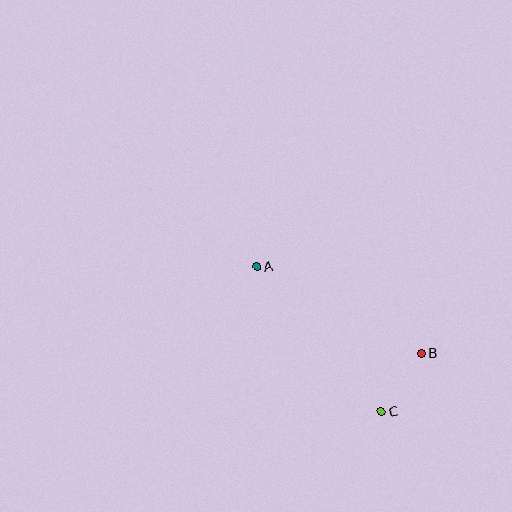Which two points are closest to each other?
Points B and C are closest to each other.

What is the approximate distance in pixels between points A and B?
The distance between A and B is approximately 186 pixels.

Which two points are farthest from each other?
Points A and C are farthest from each other.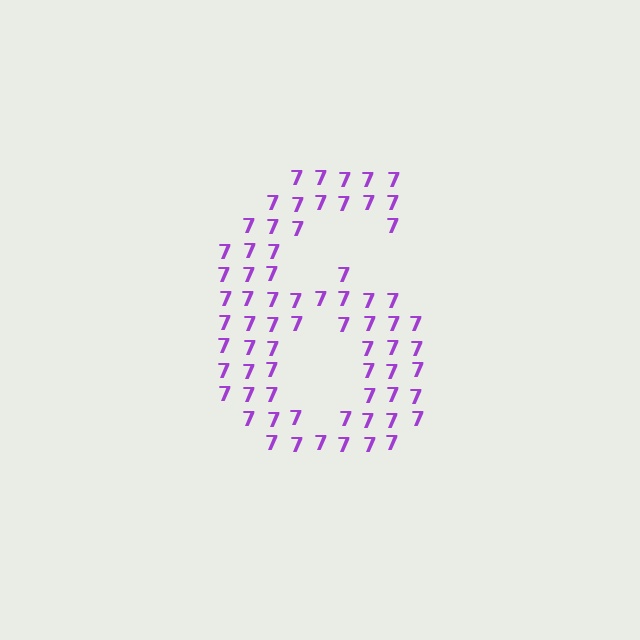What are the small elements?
The small elements are digit 7's.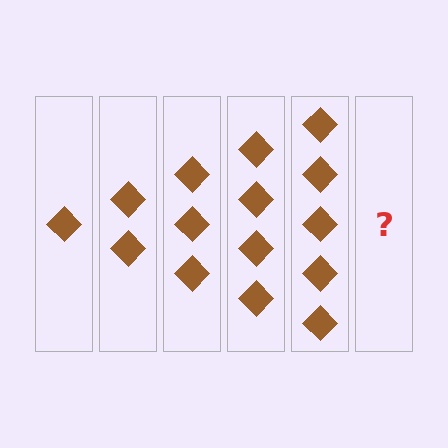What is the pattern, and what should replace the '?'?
The pattern is that each step adds one more diamond. The '?' should be 6 diamonds.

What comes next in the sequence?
The next element should be 6 diamonds.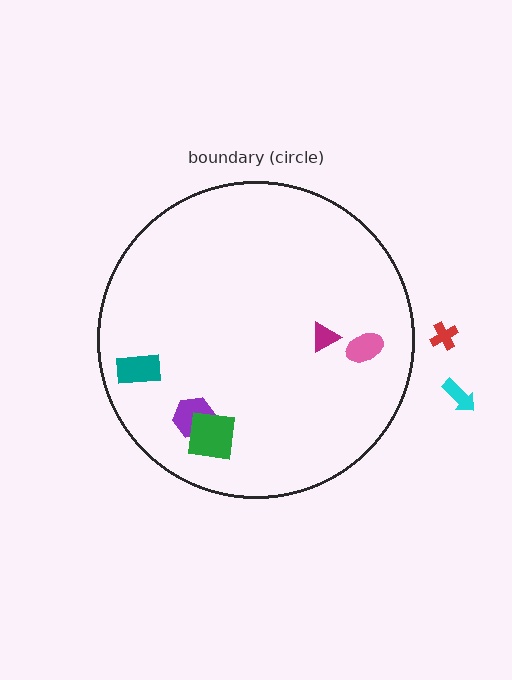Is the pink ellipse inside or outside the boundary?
Inside.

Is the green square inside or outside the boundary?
Inside.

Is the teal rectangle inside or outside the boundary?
Inside.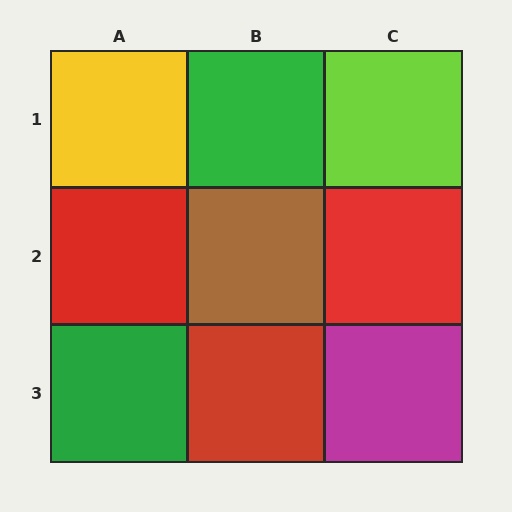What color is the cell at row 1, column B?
Green.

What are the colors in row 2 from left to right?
Red, brown, red.